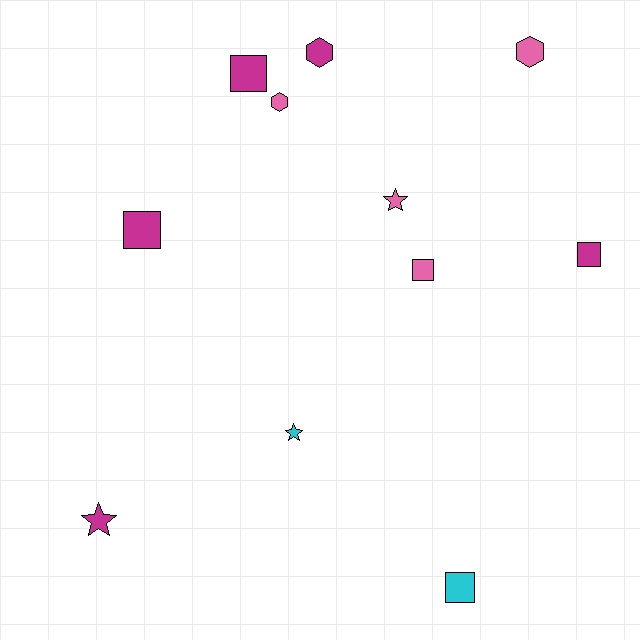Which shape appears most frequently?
Square, with 5 objects.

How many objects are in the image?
There are 11 objects.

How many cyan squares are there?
There is 1 cyan square.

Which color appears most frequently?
Magenta, with 5 objects.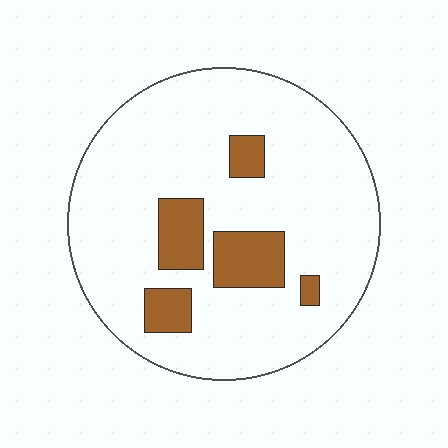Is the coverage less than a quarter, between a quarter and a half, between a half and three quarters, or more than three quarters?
Less than a quarter.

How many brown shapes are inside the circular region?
5.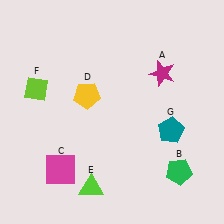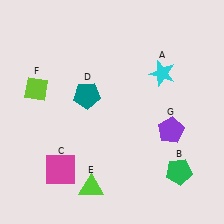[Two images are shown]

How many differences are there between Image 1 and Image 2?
There are 3 differences between the two images.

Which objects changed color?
A changed from magenta to cyan. D changed from yellow to teal. G changed from teal to purple.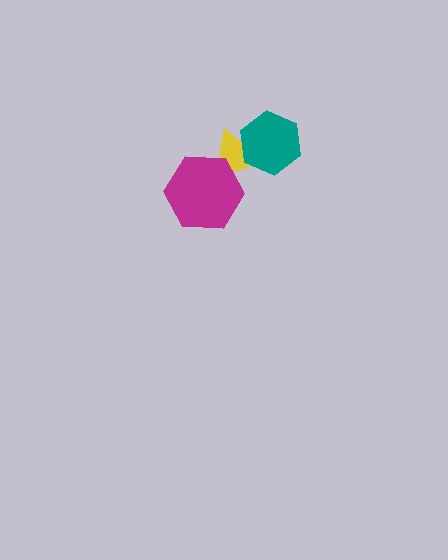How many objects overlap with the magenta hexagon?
1 object overlaps with the magenta hexagon.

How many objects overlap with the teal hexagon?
1 object overlaps with the teal hexagon.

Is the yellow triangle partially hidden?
Yes, it is partially covered by another shape.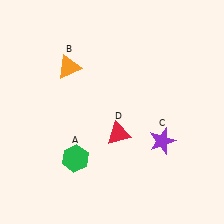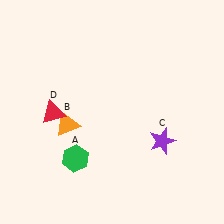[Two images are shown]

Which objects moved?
The objects that moved are: the orange triangle (B), the red triangle (D).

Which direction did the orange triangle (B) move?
The orange triangle (B) moved down.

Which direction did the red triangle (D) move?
The red triangle (D) moved left.